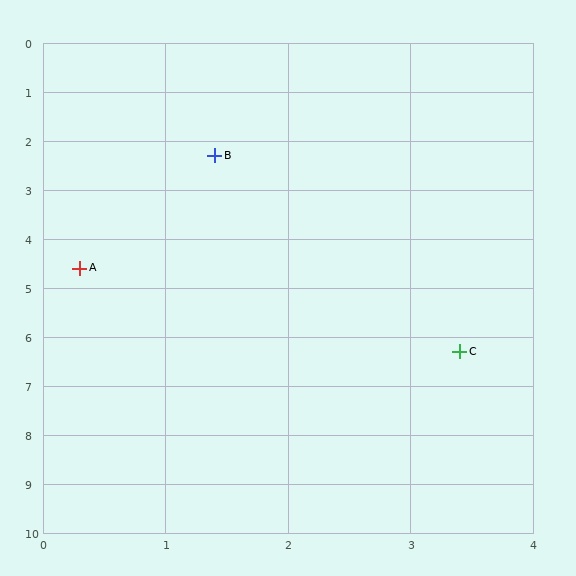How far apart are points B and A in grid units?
Points B and A are about 2.5 grid units apart.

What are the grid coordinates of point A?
Point A is at approximately (0.3, 4.6).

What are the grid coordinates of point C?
Point C is at approximately (3.4, 6.3).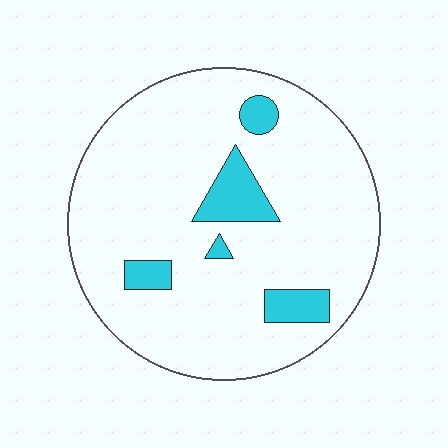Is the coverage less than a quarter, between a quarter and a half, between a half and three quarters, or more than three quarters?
Less than a quarter.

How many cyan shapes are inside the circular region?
5.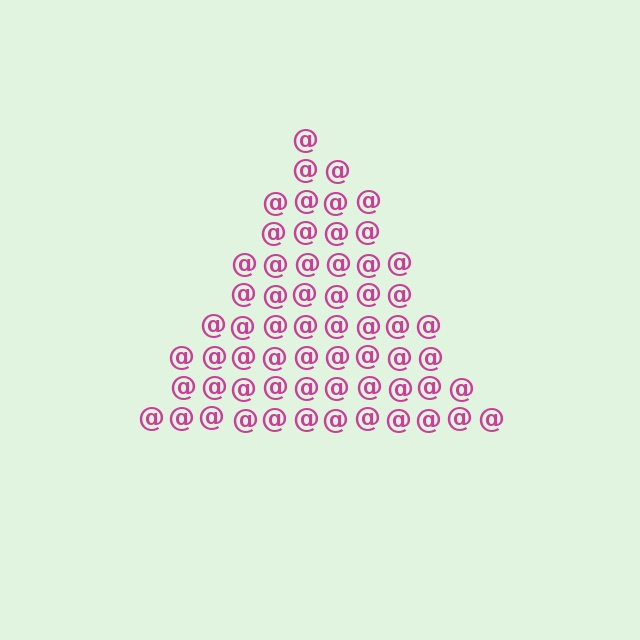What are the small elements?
The small elements are at signs.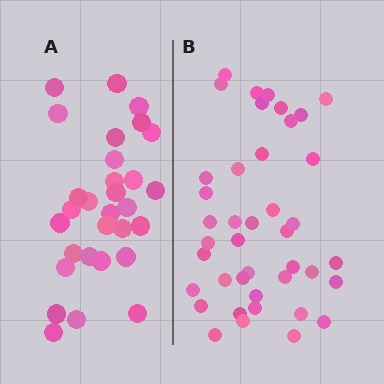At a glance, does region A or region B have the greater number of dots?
Region B (the right region) has more dots.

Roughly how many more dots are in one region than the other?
Region B has roughly 12 or so more dots than region A.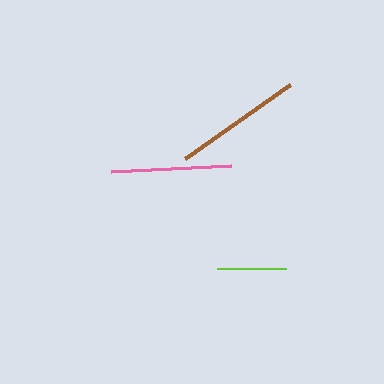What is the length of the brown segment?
The brown segment is approximately 129 pixels long.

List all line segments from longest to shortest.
From longest to shortest: brown, pink, lime.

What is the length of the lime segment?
The lime segment is approximately 69 pixels long.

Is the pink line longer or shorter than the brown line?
The brown line is longer than the pink line.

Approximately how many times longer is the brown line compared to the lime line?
The brown line is approximately 1.9 times the length of the lime line.